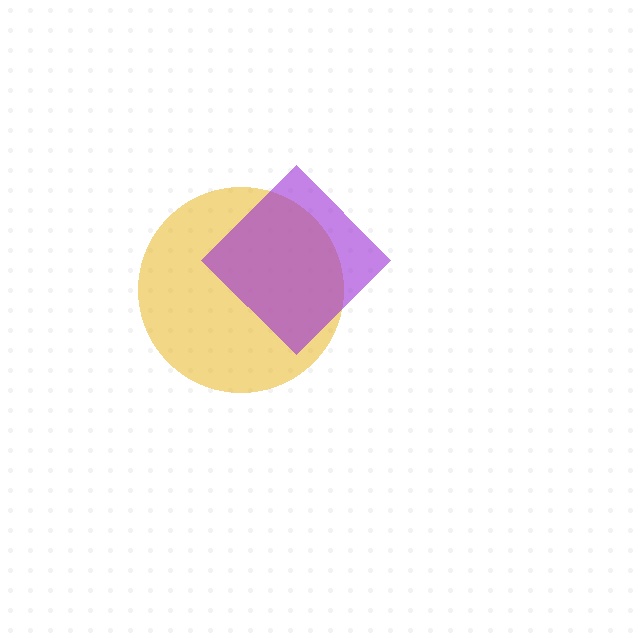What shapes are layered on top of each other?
The layered shapes are: a yellow circle, a purple diamond.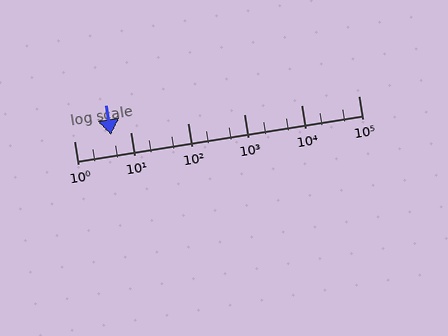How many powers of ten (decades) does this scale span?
The scale spans 5 decades, from 1 to 100000.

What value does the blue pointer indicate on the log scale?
The pointer indicates approximately 4.4.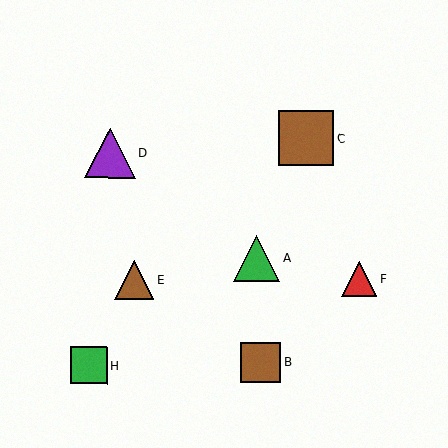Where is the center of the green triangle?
The center of the green triangle is at (257, 258).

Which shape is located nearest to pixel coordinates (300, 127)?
The brown square (labeled C) at (307, 138) is nearest to that location.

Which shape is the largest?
The brown square (labeled C) is the largest.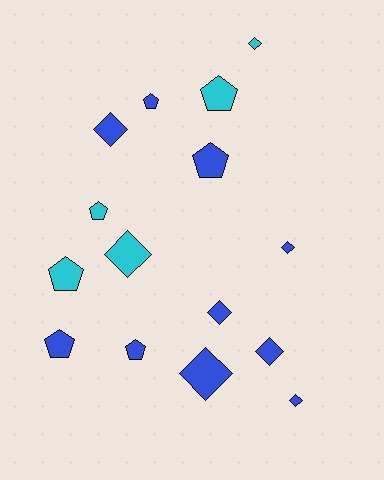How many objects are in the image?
There are 15 objects.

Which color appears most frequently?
Blue, with 10 objects.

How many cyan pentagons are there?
There are 3 cyan pentagons.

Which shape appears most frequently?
Diamond, with 8 objects.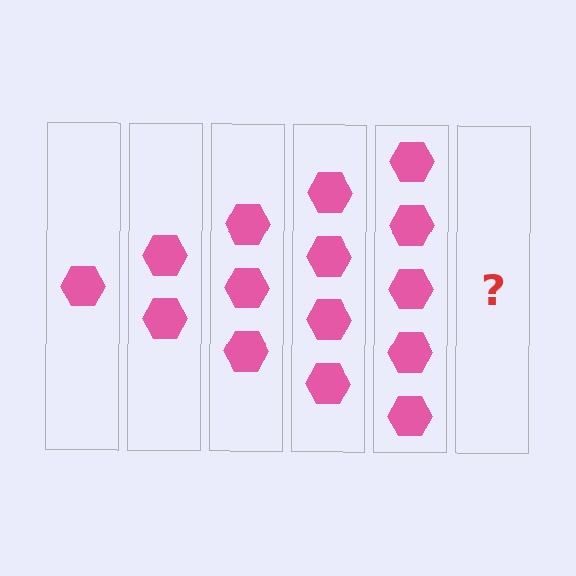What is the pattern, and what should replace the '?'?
The pattern is that each step adds one more hexagon. The '?' should be 6 hexagons.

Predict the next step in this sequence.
The next step is 6 hexagons.